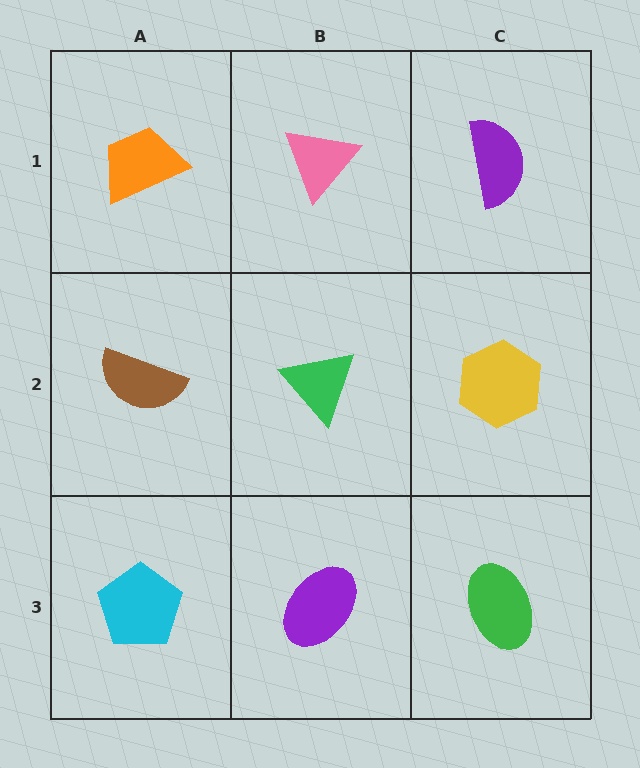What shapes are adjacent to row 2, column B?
A pink triangle (row 1, column B), a purple ellipse (row 3, column B), a brown semicircle (row 2, column A), a yellow hexagon (row 2, column C).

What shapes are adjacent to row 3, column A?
A brown semicircle (row 2, column A), a purple ellipse (row 3, column B).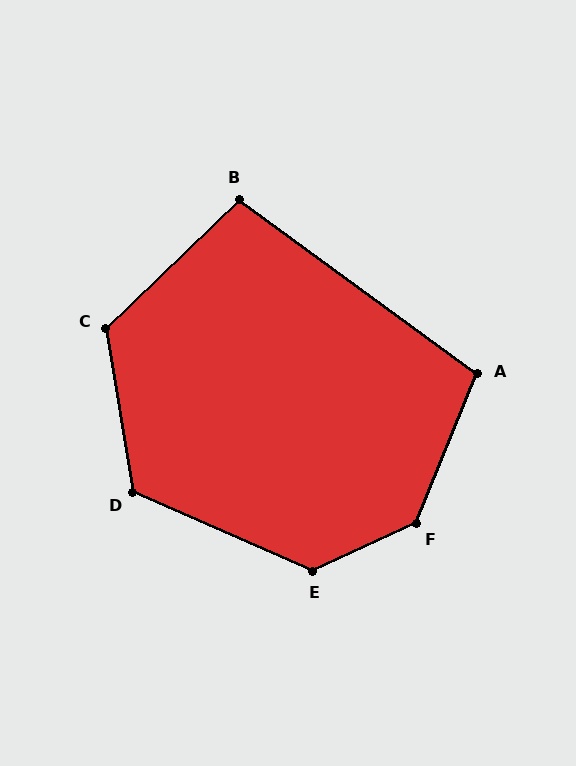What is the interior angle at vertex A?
Approximately 104 degrees (obtuse).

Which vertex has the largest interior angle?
F, at approximately 137 degrees.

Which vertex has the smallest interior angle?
B, at approximately 100 degrees.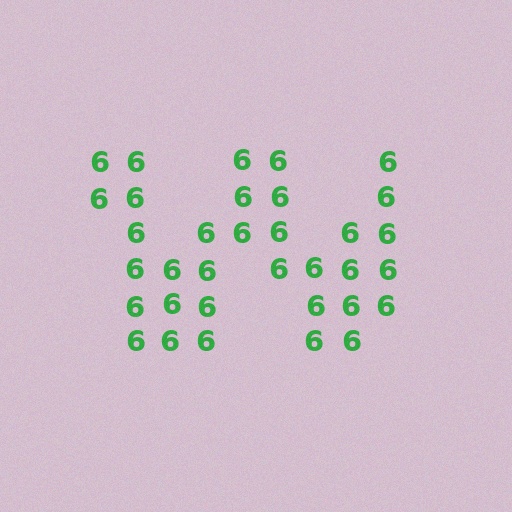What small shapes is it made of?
It is made of small digit 6's.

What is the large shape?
The large shape is the letter W.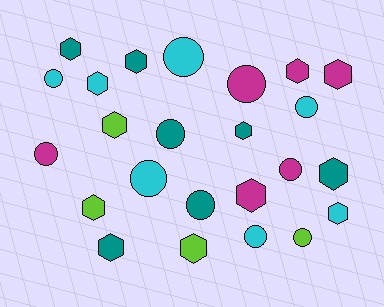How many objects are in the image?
There are 24 objects.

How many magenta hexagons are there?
There are 3 magenta hexagons.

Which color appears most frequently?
Teal, with 7 objects.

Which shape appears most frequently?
Hexagon, with 13 objects.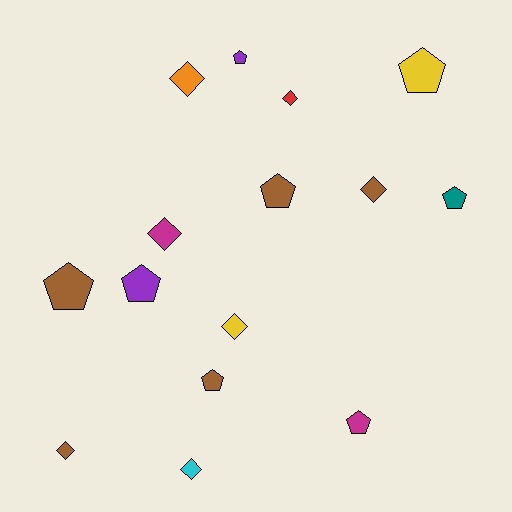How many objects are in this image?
There are 15 objects.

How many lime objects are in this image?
There are no lime objects.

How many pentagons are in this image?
There are 8 pentagons.